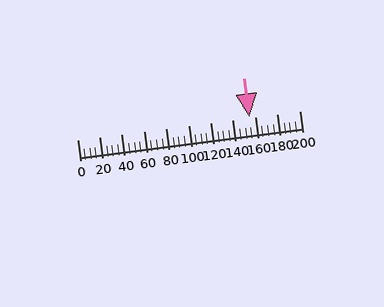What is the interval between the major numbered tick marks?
The major tick marks are spaced 20 units apart.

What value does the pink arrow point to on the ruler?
The pink arrow points to approximately 155.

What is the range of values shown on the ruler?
The ruler shows values from 0 to 200.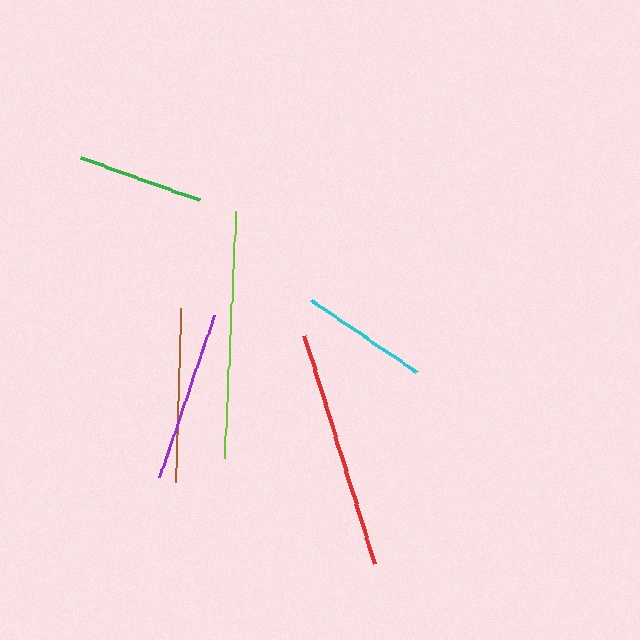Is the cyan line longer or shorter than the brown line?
The brown line is longer than the cyan line.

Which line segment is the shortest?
The green line is the shortest at approximately 126 pixels.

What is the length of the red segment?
The red segment is approximately 239 pixels long.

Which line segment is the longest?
The lime line is the longest at approximately 247 pixels.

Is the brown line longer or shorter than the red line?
The red line is longer than the brown line.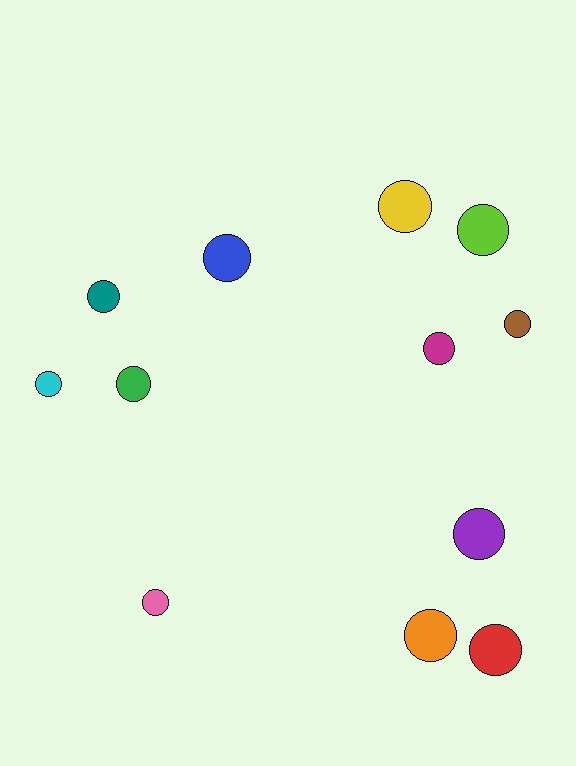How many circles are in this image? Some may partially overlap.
There are 12 circles.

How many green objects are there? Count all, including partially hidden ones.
There is 1 green object.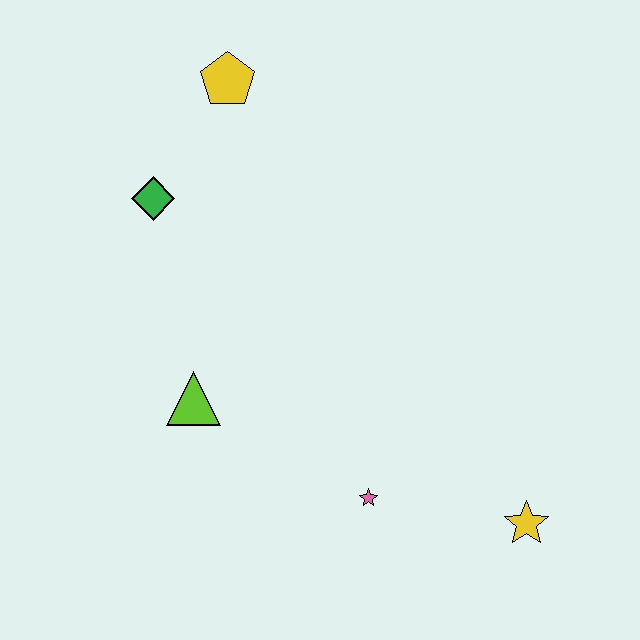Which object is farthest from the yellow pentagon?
The yellow star is farthest from the yellow pentagon.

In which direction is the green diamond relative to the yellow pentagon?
The green diamond is below the yellow pentagon.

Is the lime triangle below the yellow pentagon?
Yes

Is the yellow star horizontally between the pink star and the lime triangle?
No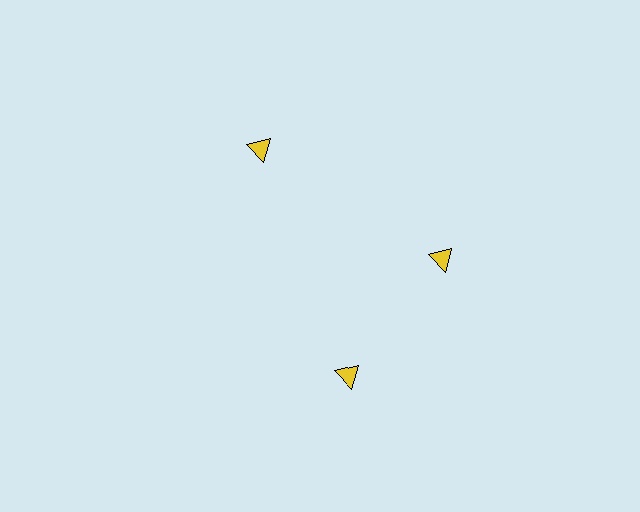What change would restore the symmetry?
The symmetry would be restored by rotating it back into even spacing with its neighbors so that all 3 triangles sit at equal angles and equal distance from the center.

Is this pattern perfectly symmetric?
No. The 3 yellow triangles are arranged in a ring, but one element near the 7 o'clock position is rotated out of alignment along the ring, breaking the 3-fold rotational symmetry.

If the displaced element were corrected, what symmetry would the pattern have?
It would have 3-fold rotational symmetry — the pattern would map onto itself every 120 degrees.